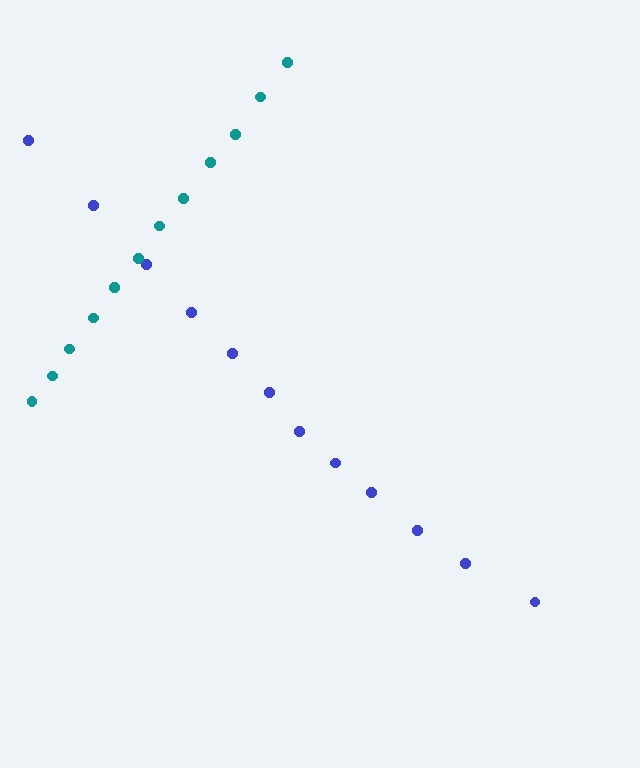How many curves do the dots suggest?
There are 2 distinct paths.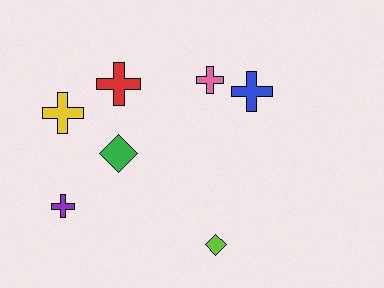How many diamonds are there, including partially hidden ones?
There are 2 diamonds.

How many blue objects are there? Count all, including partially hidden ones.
There is 1 blue object.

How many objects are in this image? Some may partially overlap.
There are 7 objects.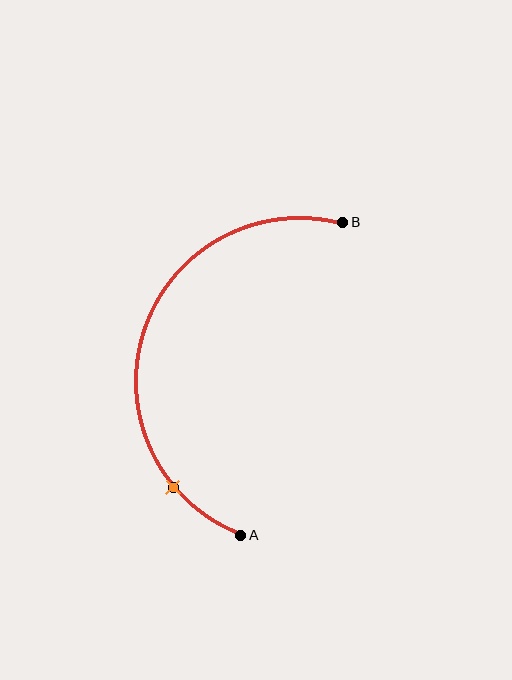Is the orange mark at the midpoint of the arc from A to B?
No. The orange mark lies on the arc but is closer to endpoint A. The arc midpoint would be at the point on the curve equidistant along the arc from both A and B.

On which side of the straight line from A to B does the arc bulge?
The arc bulges to the left of the straight line connecting A and B.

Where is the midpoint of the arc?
The arc midpoint is the point on the curve farthest from the straight line joining A and B. It sits to the left of that line.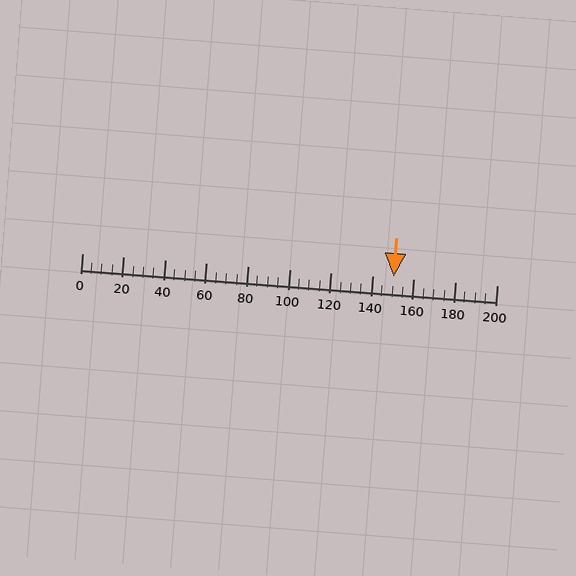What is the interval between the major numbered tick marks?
The major tick marks are spaced 20 units apart.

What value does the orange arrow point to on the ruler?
The orange arrow points to approximately 150.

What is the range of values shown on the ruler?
The ruler shows values from 0 to 200.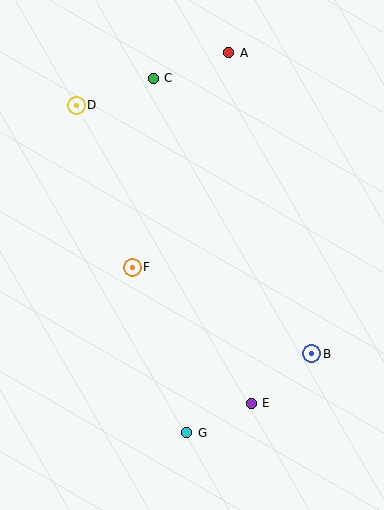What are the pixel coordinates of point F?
Point F is at (132, 267).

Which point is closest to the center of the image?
Point F at (132, 267) is closest to the center.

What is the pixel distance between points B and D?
The distance between B and D is 342 pixels.